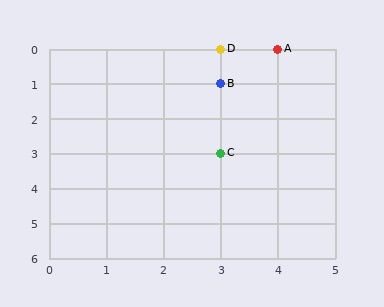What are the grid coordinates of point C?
Point C is at grid coordinates (3, 3).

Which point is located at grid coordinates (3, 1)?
Point B is at (3, 1).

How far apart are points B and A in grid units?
Points B and A are 1 column and 1 row apart (about 1.4 grid units diagonally).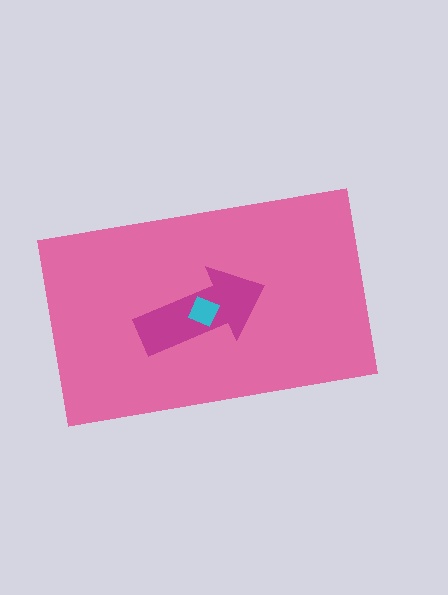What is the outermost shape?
The pink rectangle.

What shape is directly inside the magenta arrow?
The cyan diamond.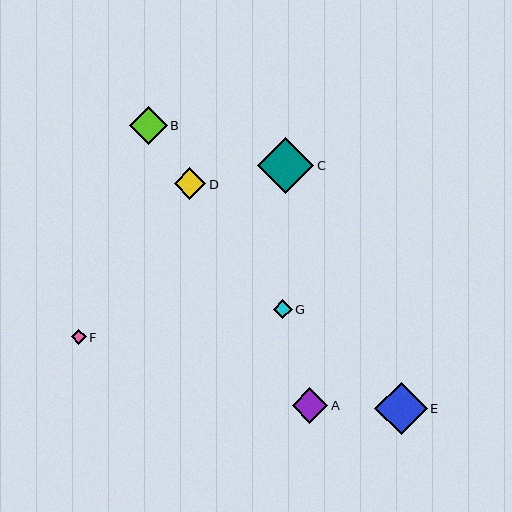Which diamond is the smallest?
Diamond F is the smallest with a size of approximately 15 pixels.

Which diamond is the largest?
Diamond C is the largest with a size of approximately 56 pixels.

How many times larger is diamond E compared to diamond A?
Diamond E is approximately 1.5 times the size of diamond A.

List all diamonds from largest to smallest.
From largest to smallest: C, E, B, A, D, G, F.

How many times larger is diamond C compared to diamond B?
Diamond C is approximately 1.5 times the size of diamond B.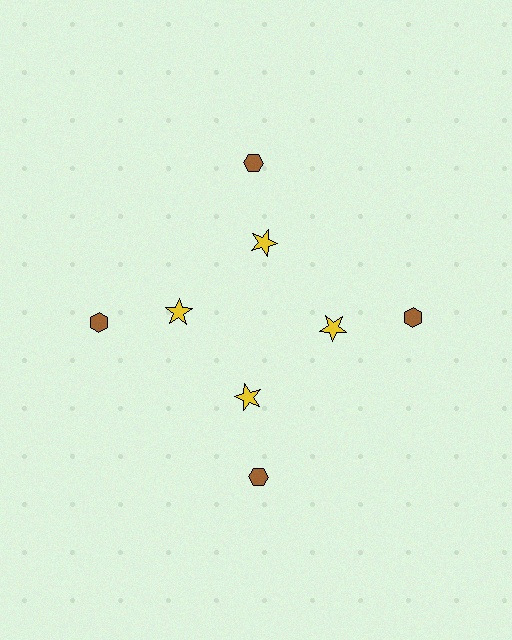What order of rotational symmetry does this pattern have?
This pattern has 4-fold rotational symmetry.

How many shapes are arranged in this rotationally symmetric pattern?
There are 8 shapes, arranged in 4 groups of 2.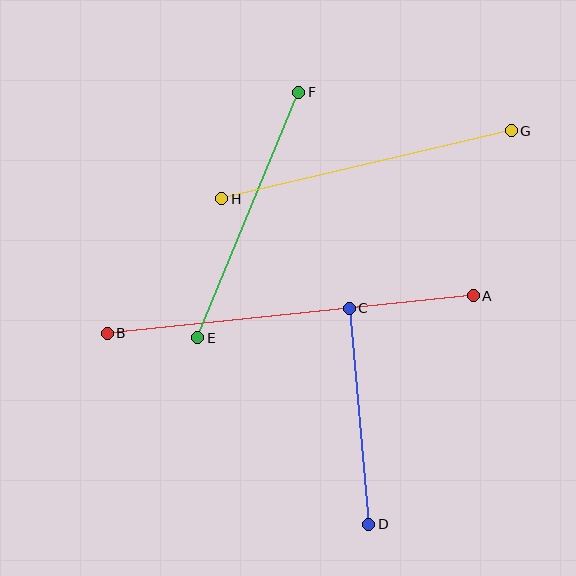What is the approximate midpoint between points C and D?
The midpoint is at approximately (359, 416) pixels.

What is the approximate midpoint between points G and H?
The midpoint is at approximately (366, 165) pixels.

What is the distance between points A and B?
The distance is approximately 368 pixels.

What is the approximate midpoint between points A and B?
The midpoint is at approximately (290, 314) pixels.